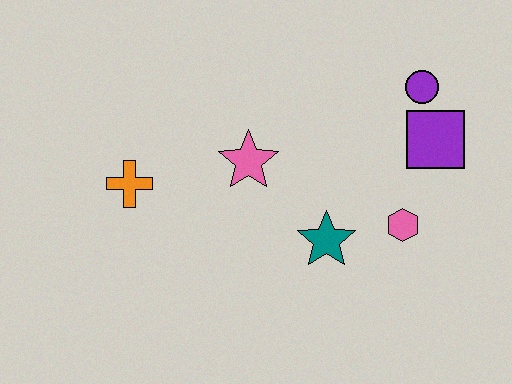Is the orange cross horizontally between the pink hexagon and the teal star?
No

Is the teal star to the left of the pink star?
No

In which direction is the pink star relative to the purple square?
The pink star is to the left of the purple square.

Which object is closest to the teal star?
The pink hexagon is closest to the teal star.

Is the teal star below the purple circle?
Yes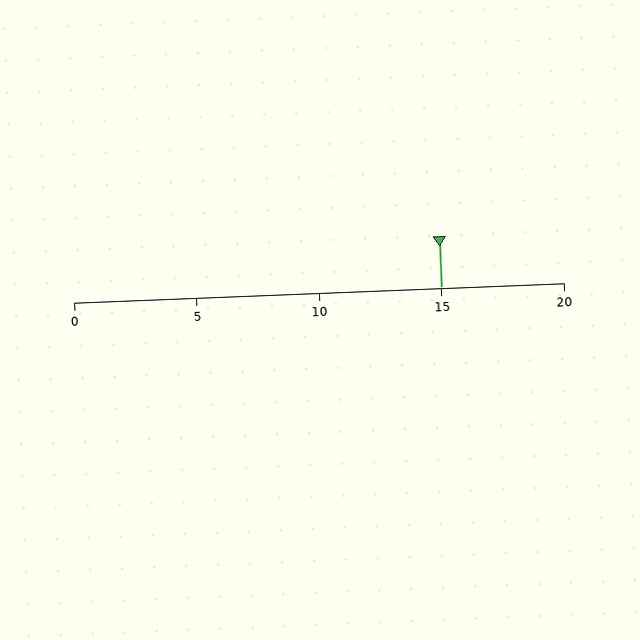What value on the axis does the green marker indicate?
The marker indicates approximately 15.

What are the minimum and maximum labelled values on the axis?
The axis runs from 0 to 20.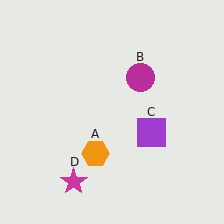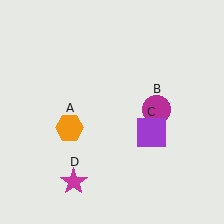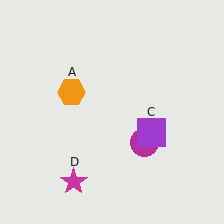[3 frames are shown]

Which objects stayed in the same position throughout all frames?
Purple square (object C) and magenta star (object D) remained stationary.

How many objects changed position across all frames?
2 objects changed position: orange hexagon (object A), magenta circle (object B).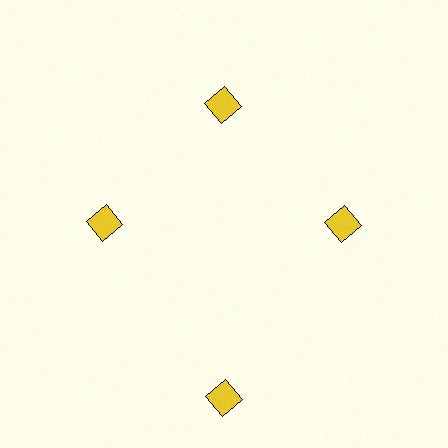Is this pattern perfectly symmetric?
No. The 4 yellow diamonds are arranged in a ring, but one element near the 6 o'clock position is pushed outward from the center, breaking the 4-fold rotational symmetry.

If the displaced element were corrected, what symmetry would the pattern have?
It would have 4-fold rotational symmetry — the pattern would map onto itself every 90 degrees.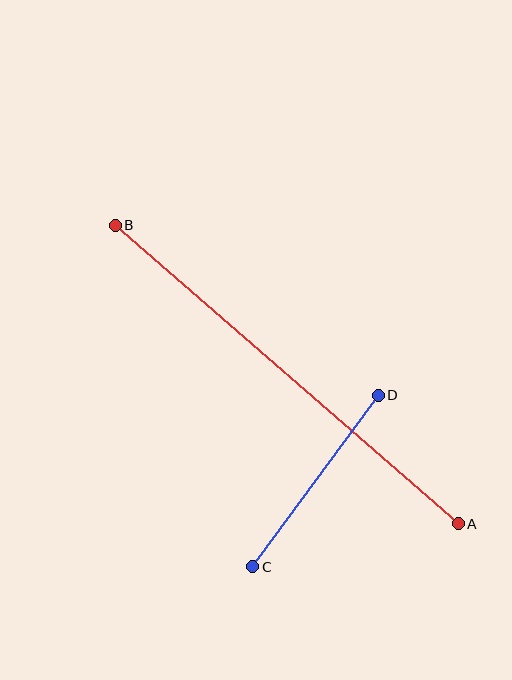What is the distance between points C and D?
The distance is approximately 213 pixels.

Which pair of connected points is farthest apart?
Points A and B are farthest apart.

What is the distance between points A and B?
The distance is approximately 455 pixels.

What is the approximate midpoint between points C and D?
The midpoint is at approximately (315, 481) pixels.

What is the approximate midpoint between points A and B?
The midpoint is at approximately (287, 374) pixels.